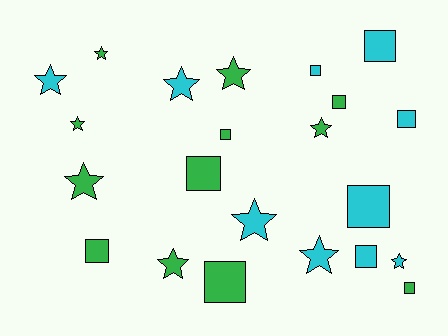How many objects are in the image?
There are 22 objects.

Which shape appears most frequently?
Square, with 11 objects.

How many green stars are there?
There are 6 green stars.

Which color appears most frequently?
Green, with 12 objects.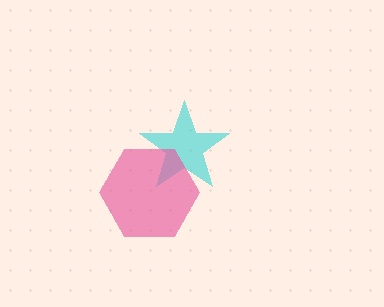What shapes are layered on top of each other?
The layered shapes are: a cyan star, a pink hexagon.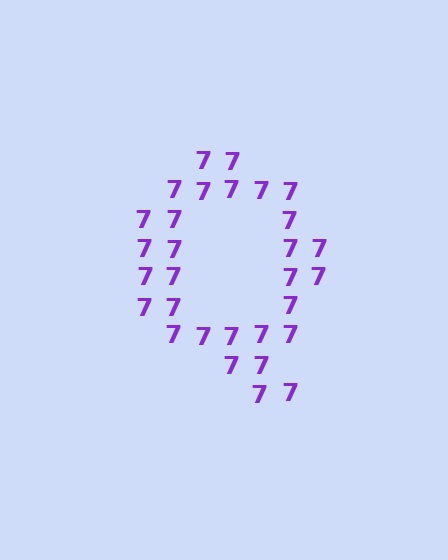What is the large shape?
The large shape is the letter Q.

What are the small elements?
The small elements are digit 7's.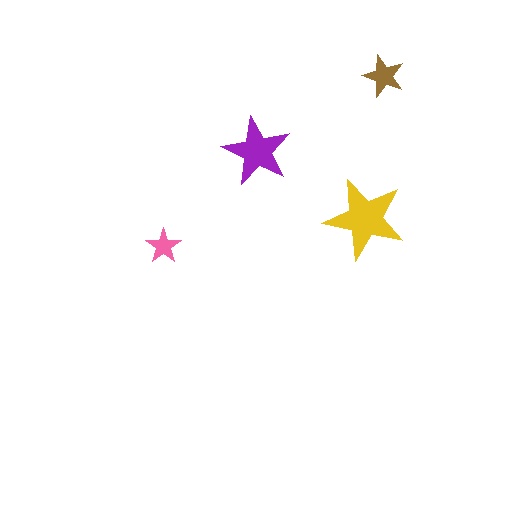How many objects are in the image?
There are 4 objects in the image.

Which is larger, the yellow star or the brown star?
The yellow one.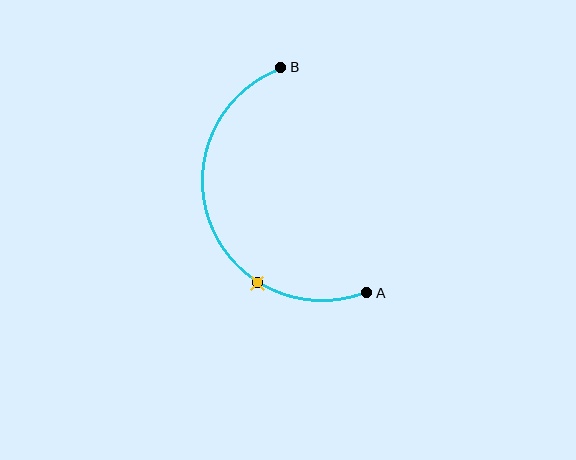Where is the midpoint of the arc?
The arc midpoint is the point on the curve farthest from the straight line joining A and B. It sits to the left of that line.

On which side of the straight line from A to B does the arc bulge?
The arc bulges to the left of the straight line connecting A and B.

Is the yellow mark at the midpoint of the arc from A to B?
No. The yellow mark lies on the arc but is closer to endpoint A. The arc midpoint would be at the point on the curve equidistant along the arc from both A and B.